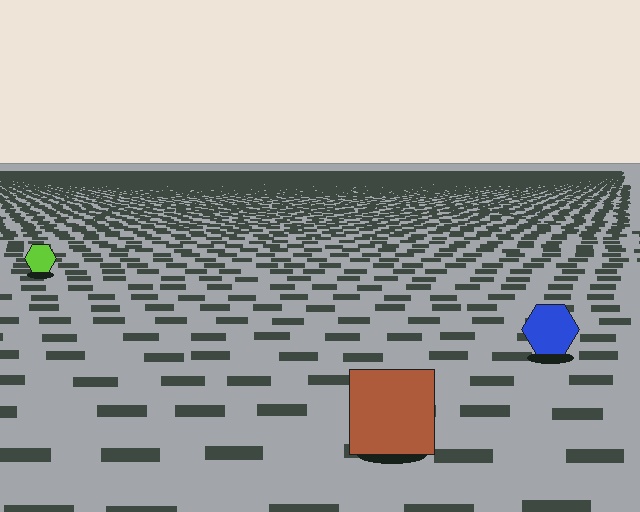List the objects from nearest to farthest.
From nearest to farthest: the brown square, the blue hexagon, the lime hexagon.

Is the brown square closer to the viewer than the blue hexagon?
Yes. The brown square is closer — you can tell from the texture gradient: the ground texture is coarser near it.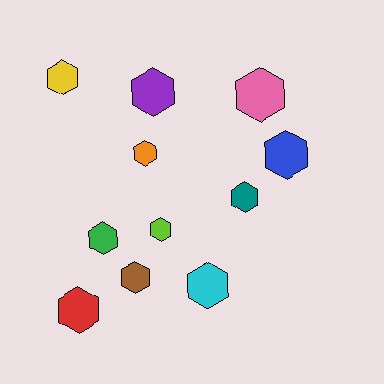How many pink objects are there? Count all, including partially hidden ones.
There is 1 pink object.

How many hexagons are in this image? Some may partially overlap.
There are 11 hexagons.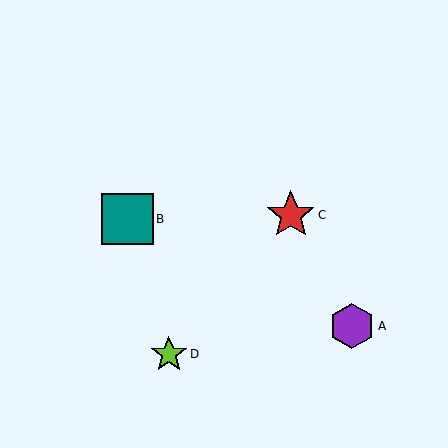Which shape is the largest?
The teal square (labeled B) is the largest.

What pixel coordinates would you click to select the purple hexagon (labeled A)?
Click at (352, 326) to select the purple hexagon A.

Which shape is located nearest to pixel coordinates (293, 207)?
The red star (labeled C) at (291, 215) is nearest to that location.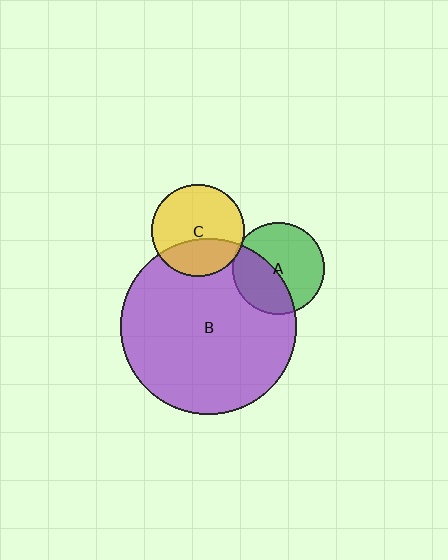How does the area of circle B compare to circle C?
Approximately 3.7 times.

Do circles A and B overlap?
Yes.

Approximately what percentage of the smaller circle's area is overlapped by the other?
Approximately 40%.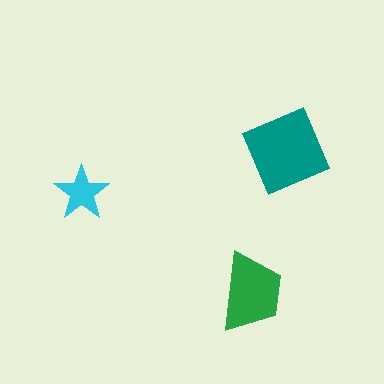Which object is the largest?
The teal square.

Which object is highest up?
The teal square is topmost.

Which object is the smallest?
The cyan star.